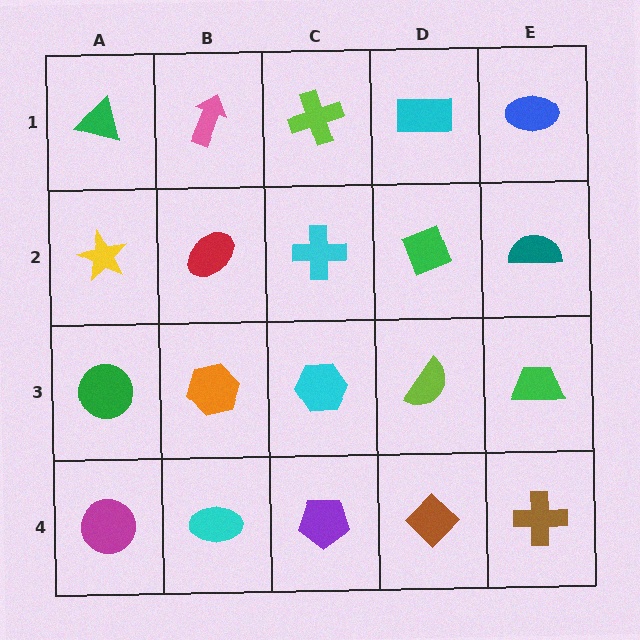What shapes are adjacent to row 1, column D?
A green diamond (row 2, column D), a lime cross (row 1, column C), a blue ellipse (row 1, column E).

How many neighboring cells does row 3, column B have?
4.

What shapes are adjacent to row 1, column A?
A yellow star (row 2, column A), a pink arrow (row 1, column B).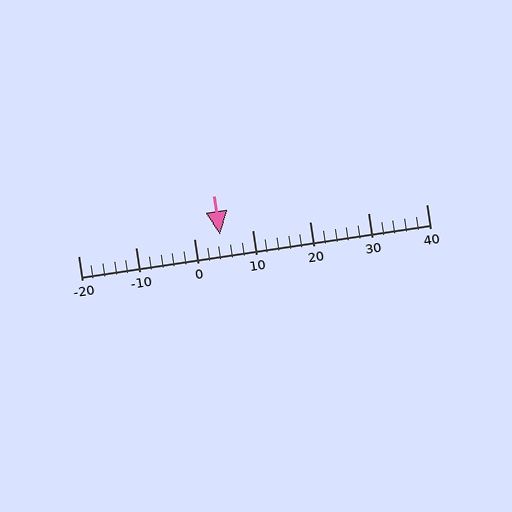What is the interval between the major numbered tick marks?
The major tick marks are spaced 10 units apart.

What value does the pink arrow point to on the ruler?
The pink arrow points to approximately 4.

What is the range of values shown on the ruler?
The ruler shows values from -20 to 40.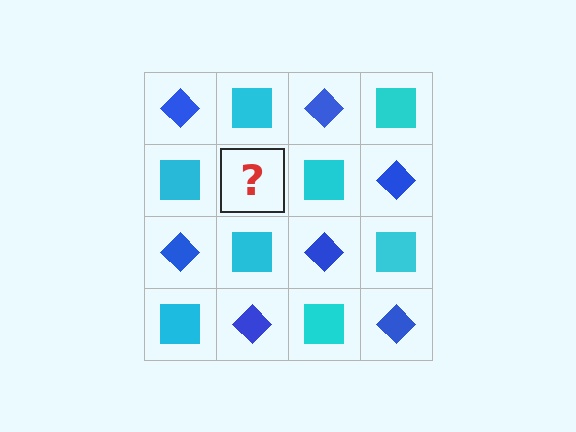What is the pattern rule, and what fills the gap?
The rule is that it alternates blue diamond and cyan square in a checkerboard pattern. The gap should be filled with a blue diamond.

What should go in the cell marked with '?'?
The missing cell should contain a blue diamond.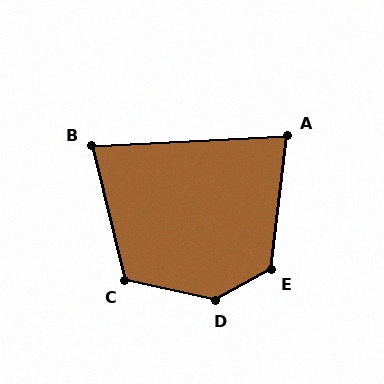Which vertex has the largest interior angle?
D, at approximately 139 degrees.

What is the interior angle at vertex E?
Approximately 126 degrees (obtuse).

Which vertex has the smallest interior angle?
B, at approximately 79 degrees.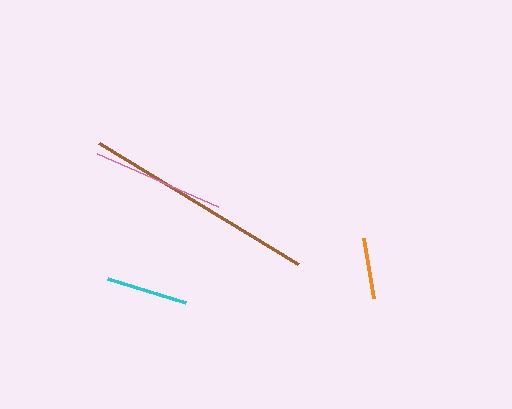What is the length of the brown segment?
The brown segment is approximately 233 pixels long.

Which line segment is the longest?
The brown line is the longest at approximately 233 pixels.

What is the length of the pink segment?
The pink segment is approximately 132 pixels long.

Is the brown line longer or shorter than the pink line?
The brown line is longer than the pink line.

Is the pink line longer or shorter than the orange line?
The pink line is longer than the orange line.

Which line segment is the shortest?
The orange line is the shortest at approximately 60 pixels.